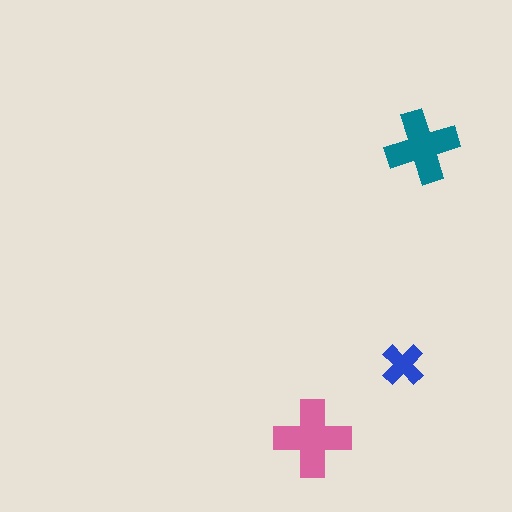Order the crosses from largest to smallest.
the pink one, the teal one, the blue one.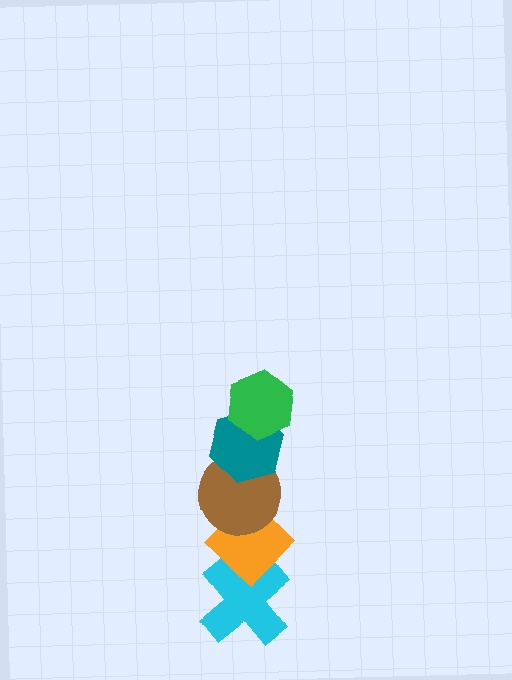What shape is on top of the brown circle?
The teal hexagon is on top of the brown circle.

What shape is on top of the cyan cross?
The orange diamond is on top of the cyan cross.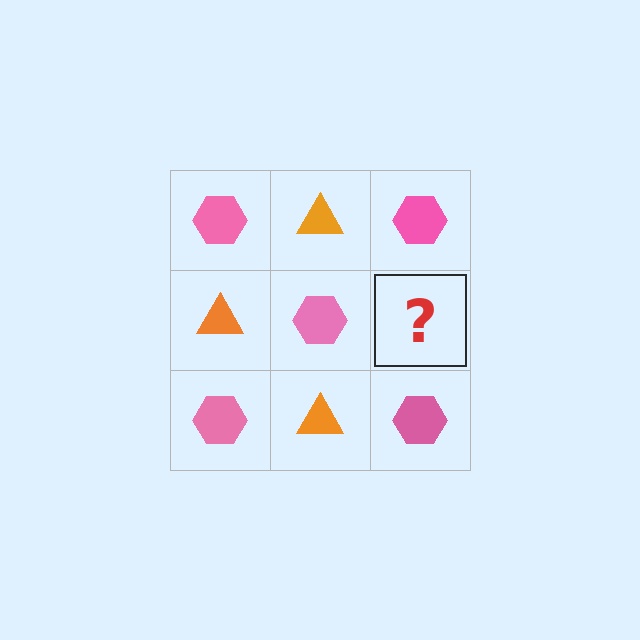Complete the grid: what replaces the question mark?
The question mark should be replaced with an orange triangle.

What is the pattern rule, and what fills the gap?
The rule is that it alternates pink hexagon and orange triangle in a checkerboard pattern. The gap should be filled with an orange triangle.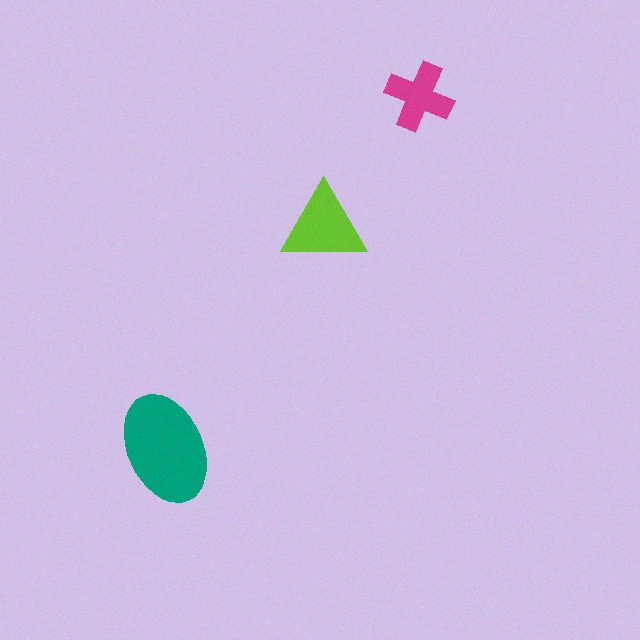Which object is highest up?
The magenta cross is topmost.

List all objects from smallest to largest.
The magenta cross, the lime triangle, the teal ellipse.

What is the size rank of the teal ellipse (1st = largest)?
1st.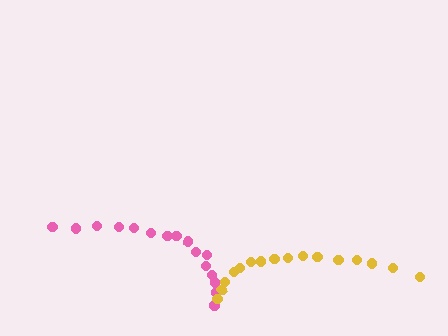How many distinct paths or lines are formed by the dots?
There are 2 distinct paths.